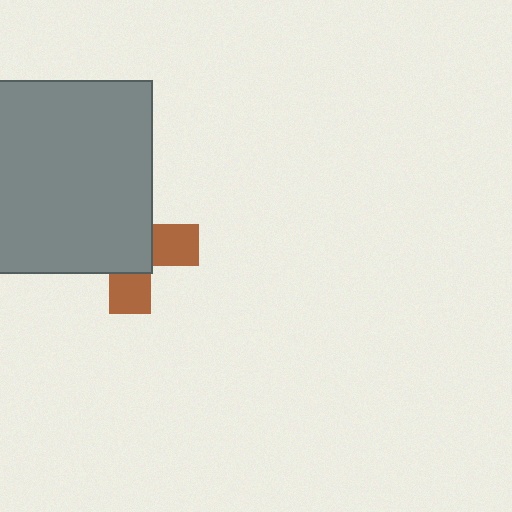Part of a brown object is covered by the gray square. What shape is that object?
It is a cross.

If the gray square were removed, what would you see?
You would see the complete brown cross.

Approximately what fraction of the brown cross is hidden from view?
Roughly 63% of the brown cross is hidden behind the gray square.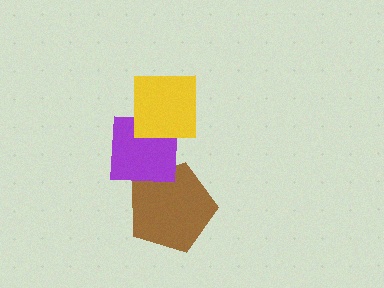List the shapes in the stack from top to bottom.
From top to bottom: the yellow square, the purple square, the brown pentagon.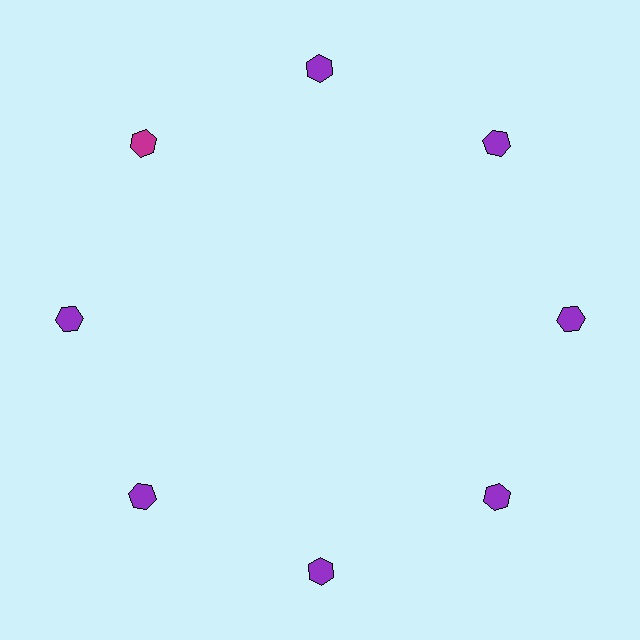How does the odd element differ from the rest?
It has a different color: magenta instead of purple.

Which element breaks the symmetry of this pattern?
The magenta hexagon at roughly the 10 o'clock position breaks the symmetry. All other shapes are purple hexagons.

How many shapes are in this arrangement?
There are 8 shapes arranged in a ring pattern.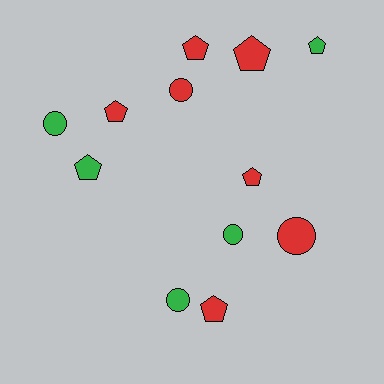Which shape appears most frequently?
Pentagon, with 7 objects.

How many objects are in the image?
There are 12 objects.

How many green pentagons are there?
There are 2 green pentagons.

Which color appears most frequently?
Red, with 7 objects.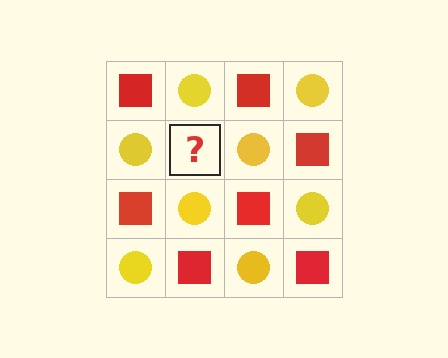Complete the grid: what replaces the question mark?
The question mark should be replaced with a red square.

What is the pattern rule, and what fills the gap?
The rule is that it alternates red square and yellow circle in a checkerboard pattern. The gap should be filled with a red square.